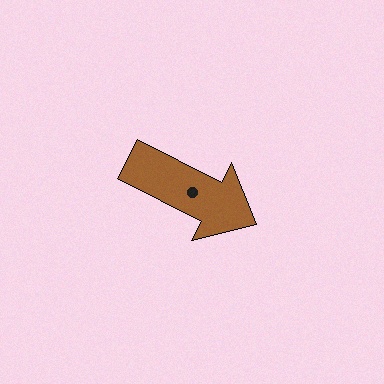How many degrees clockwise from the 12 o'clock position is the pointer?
Approximately 117 degrees.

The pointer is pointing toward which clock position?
Roughly 4 o'clock.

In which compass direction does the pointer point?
Southeast.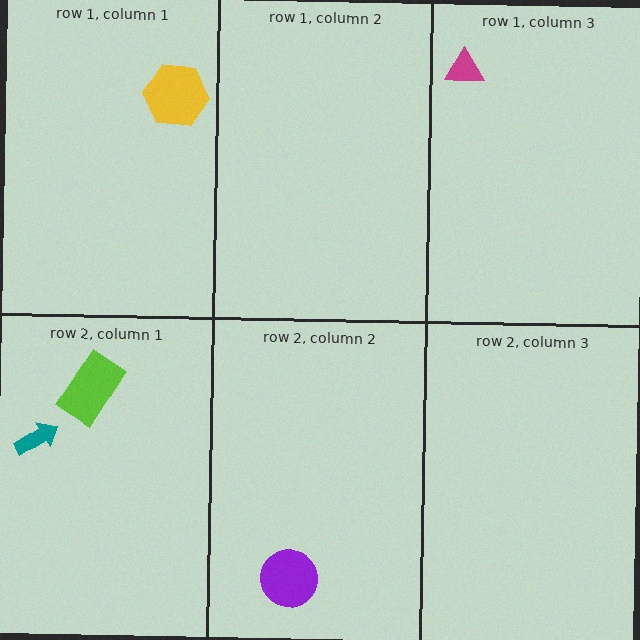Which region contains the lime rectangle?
The row 2, column 1 region.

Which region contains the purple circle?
The row 2, column 2 region.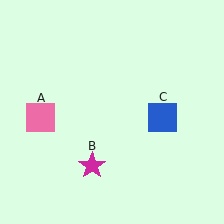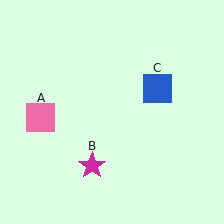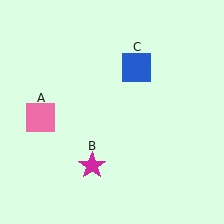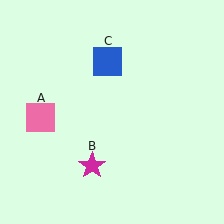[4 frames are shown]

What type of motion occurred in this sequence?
The blue square (object C) rotated counterclockwise around the center of the scene.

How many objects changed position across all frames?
1 object changed position: blue square (object C).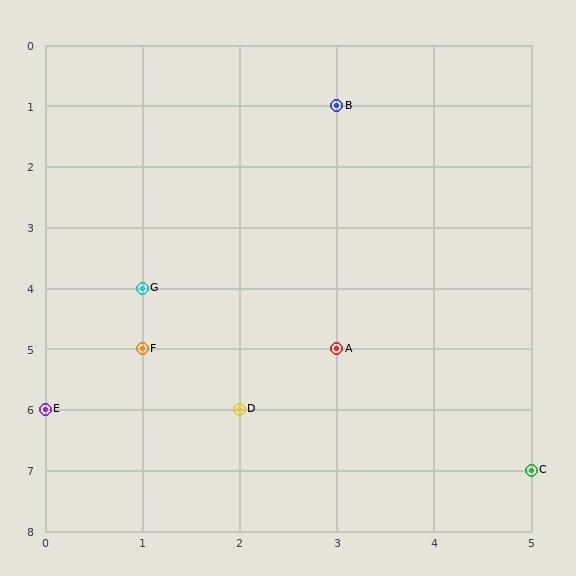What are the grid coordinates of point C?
Point C is at grid coordinates (5, 7).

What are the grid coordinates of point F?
Point F is at grid coordinates (1, 5).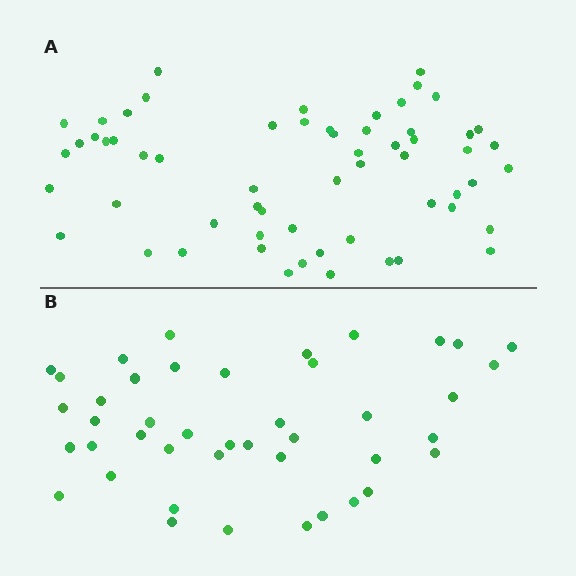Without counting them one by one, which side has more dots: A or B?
Region A (the top region) has more dots.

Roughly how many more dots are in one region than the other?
Region A has approximately 15 more dots than region B.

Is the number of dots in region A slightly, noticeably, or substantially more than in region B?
Region A has noticeably more, but not dramatically so. The ratio is roughly 1.4 to 1.